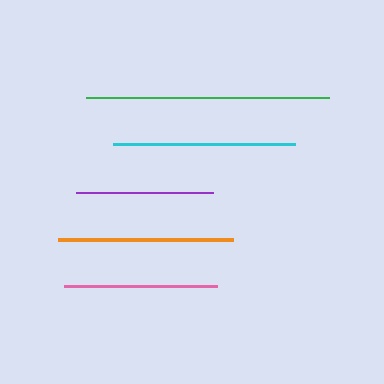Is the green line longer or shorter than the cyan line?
The green line is longer than the cyan line.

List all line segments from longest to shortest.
From longest to shortest: green, cyan, orange, pink, purple.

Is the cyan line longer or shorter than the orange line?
The cyan line is longer than the orange line.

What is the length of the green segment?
The green segment is approximately 243 pixels long.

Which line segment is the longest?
The green line is the longest at approximately 243 pixels.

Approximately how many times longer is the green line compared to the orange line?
The green line is approximately 1.4 times the length of the orange line.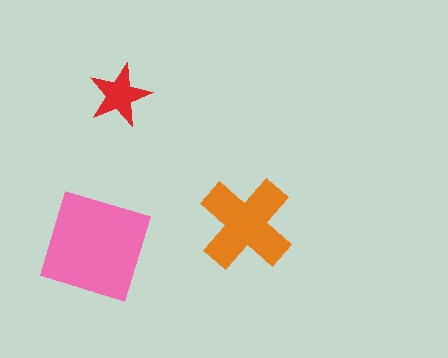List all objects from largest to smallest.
The pink square, the orange cross, the red star.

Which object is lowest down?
The pink square is bottommost.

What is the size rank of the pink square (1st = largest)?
1st.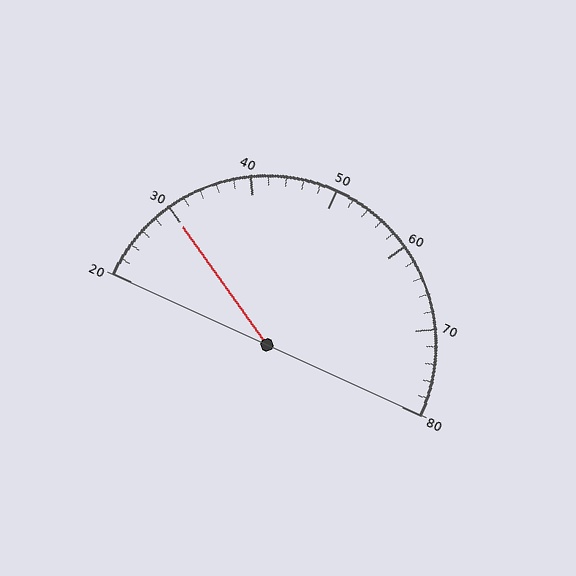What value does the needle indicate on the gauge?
The needle indicates approximately 30.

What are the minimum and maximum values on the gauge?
The gauge ranges from 20 to 80.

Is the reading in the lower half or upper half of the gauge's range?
The reading is in the lower half of the range (20 to 80).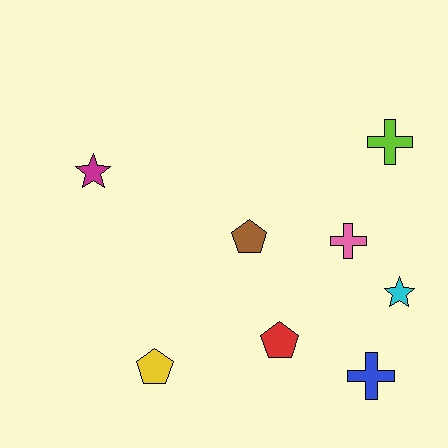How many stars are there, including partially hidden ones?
There are 2 stars.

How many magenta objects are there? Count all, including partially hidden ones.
There is 1 magenta object.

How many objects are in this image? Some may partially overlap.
There are 8 objects.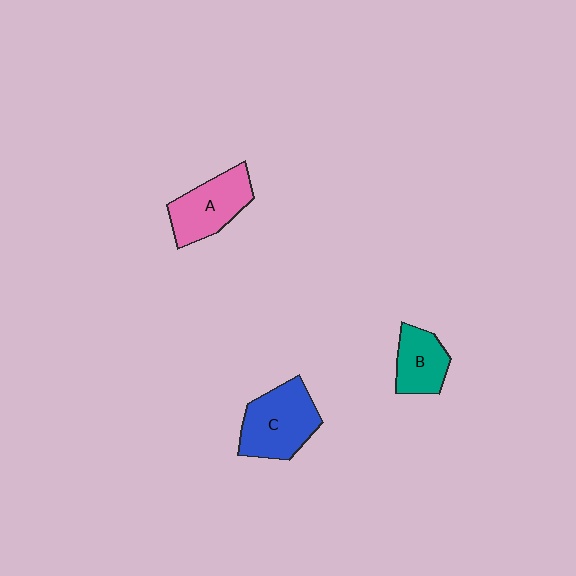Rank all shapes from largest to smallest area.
From largest to smallest: C (blue), A (pink), B (teal).